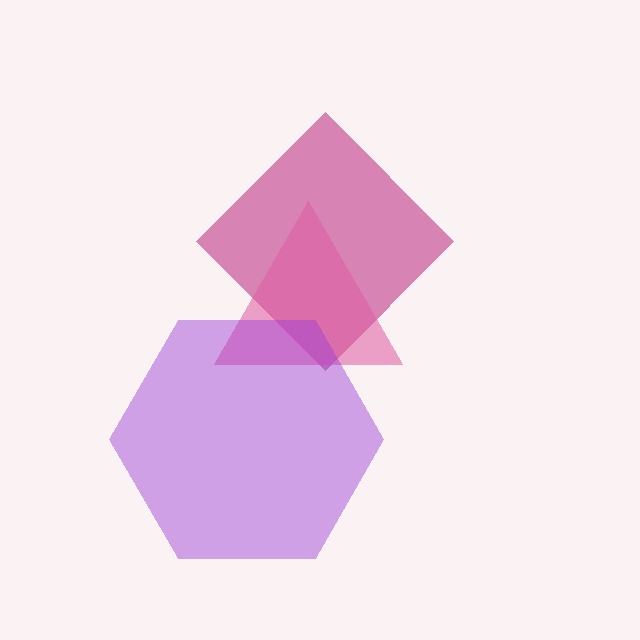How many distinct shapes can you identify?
There are 3 distinct shapes: a magenta diamond, a pink triangle, a purple hexagon.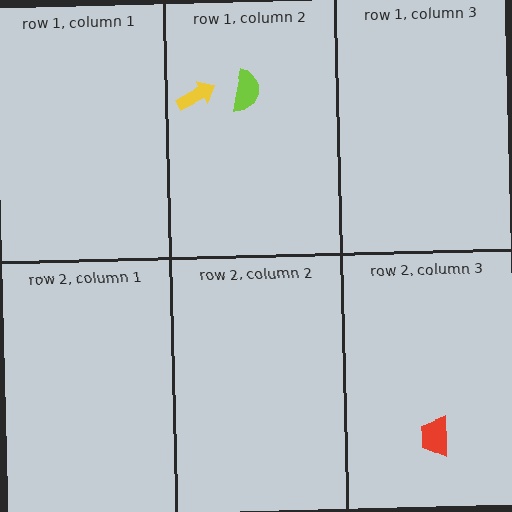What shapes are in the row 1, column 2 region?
The lime semicircle, the yellow arrow.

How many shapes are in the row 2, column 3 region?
1.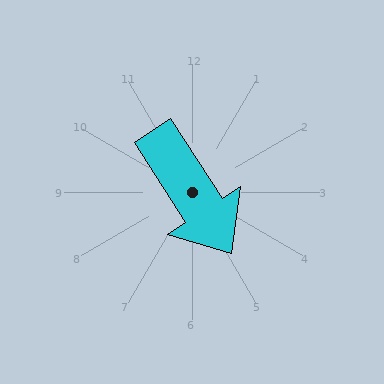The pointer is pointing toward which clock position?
Roughly 5 o'clock.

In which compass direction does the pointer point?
Southeast.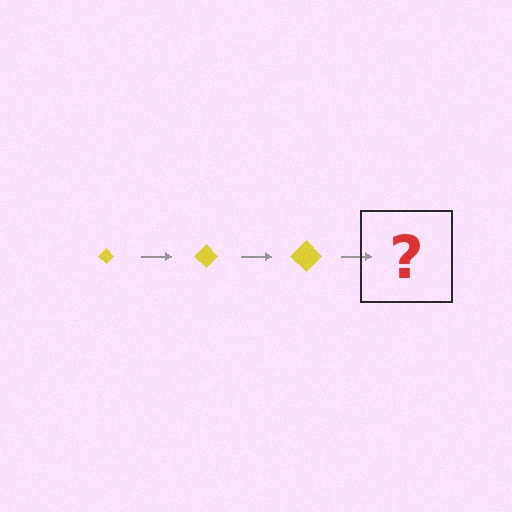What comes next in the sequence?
The next element should be a yellow diamond, larger than the previous one.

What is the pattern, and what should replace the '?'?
The pattern is that the diamond gets progressively larger each step. The '?' should be a yellow diamond, larger than the previous one.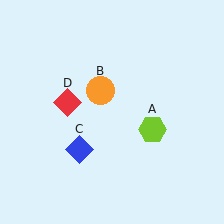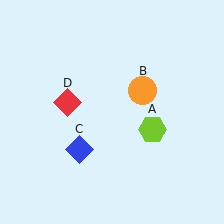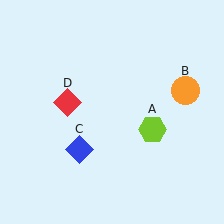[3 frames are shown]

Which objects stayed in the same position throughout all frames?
Lime hexagon (object A) and blue diamond (object C) and red diamond (object D) remained stationary.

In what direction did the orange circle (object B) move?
The orange circle (object B) moved right.